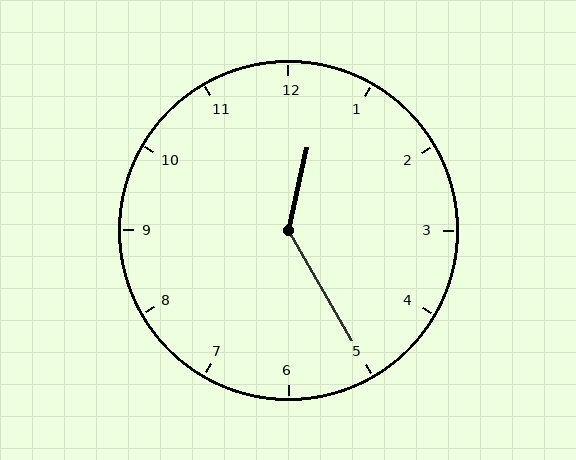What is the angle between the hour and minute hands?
Approximately 138 degrees.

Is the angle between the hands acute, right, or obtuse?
It is obtuse.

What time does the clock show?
12:25.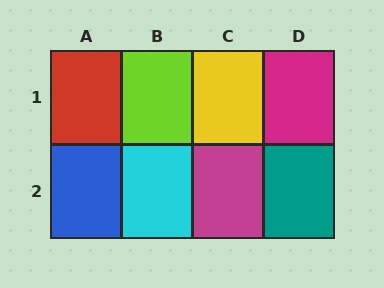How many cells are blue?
1 cell is blue.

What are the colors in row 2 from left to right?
Blue, cyan, magenta, teal.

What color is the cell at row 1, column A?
Red.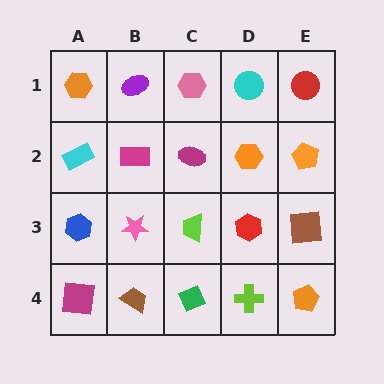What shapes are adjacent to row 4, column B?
A pink star (row 3, column B), a magenta square (row 4, column A), a green diamond (row 4, column C).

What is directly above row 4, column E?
A brown square.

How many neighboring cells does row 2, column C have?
4.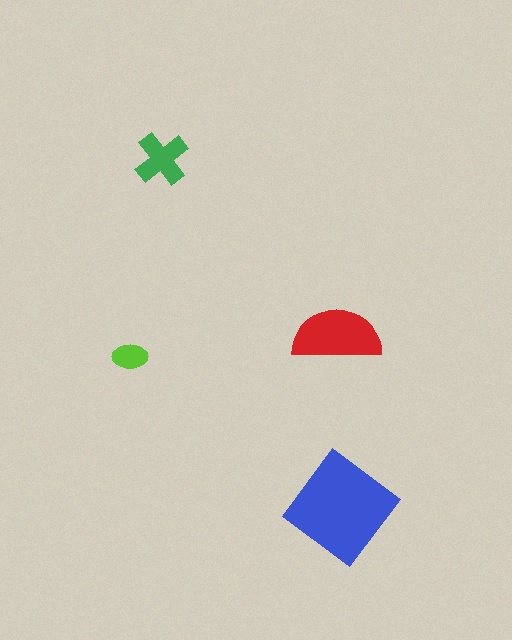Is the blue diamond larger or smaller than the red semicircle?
Larger.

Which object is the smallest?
The lime ellipse.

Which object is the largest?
The blue diamond.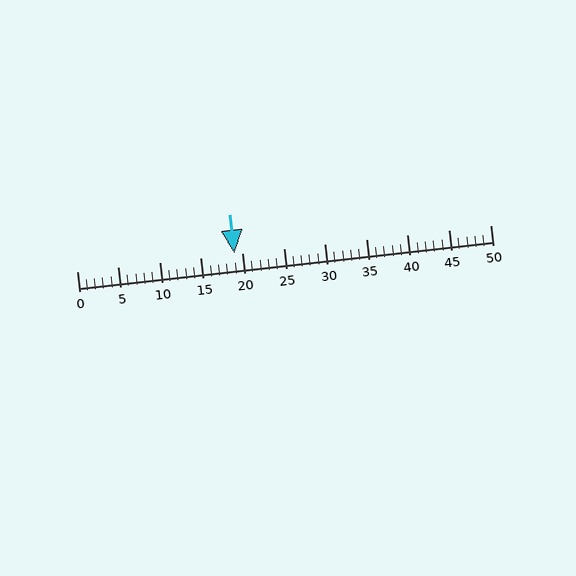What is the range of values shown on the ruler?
The ruler shows values from 0 to 50.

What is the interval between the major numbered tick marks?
The major tick marks are spaced 5 units apart.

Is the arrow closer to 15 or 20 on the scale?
The arrow is closer to 20.